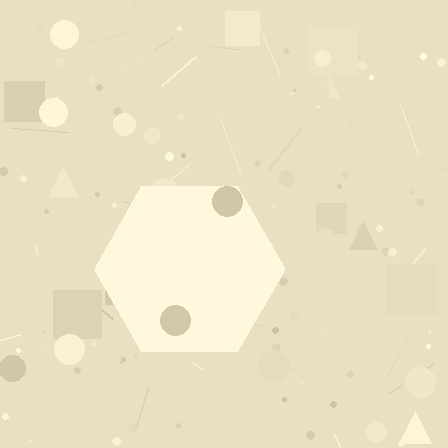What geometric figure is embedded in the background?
A hexagon is embedded in the background.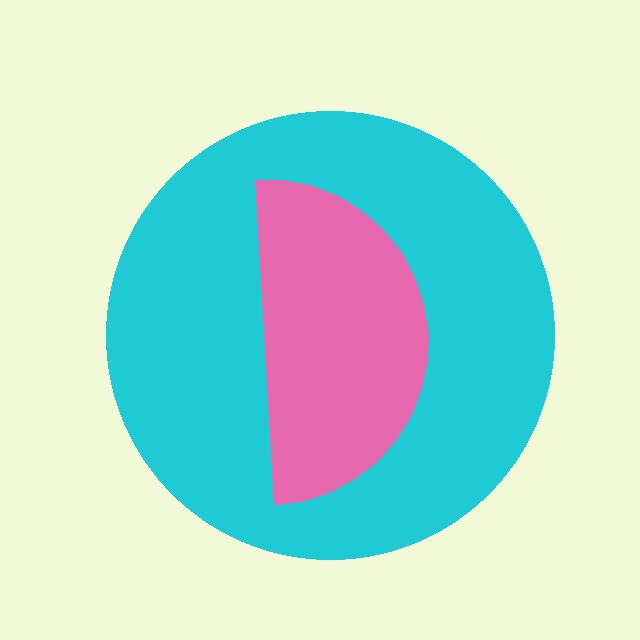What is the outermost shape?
The cyan circle.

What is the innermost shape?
The pink semicircle.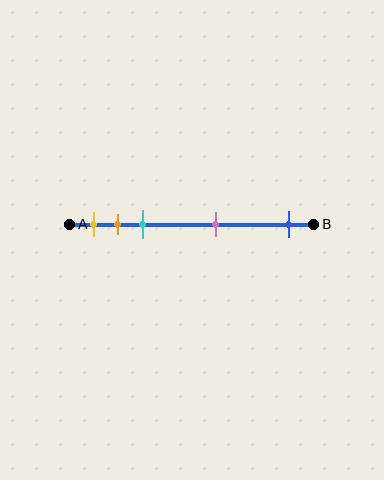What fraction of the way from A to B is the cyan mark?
The cyan mark is approximately 30% (0.3) of the way from A to B.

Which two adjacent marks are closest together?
The orange and cyan marks are the closest adjacent pair.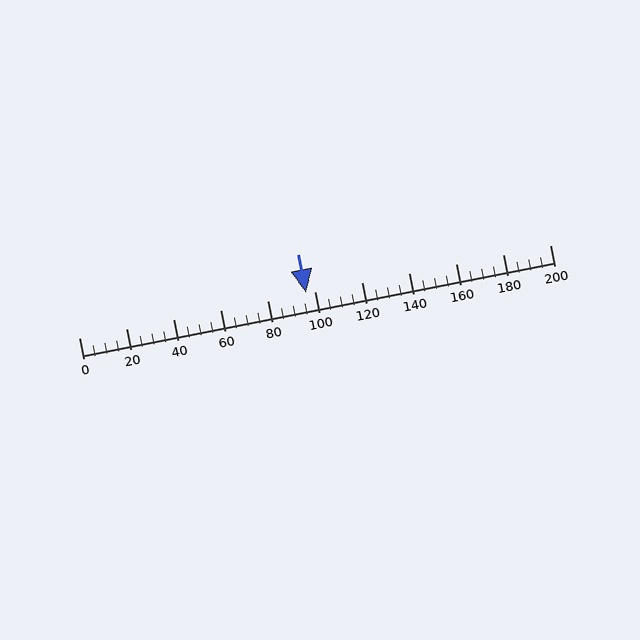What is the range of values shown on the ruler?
The ruler shows values from 0 to 200.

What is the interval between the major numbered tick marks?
The major tick marks are spaced 20 units apart.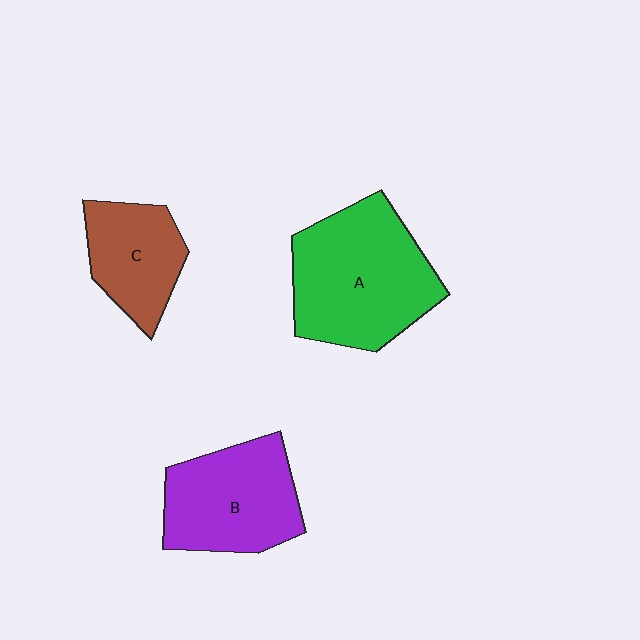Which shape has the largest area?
Shape A (green).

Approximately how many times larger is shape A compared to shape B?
Approximately 1.3 times.